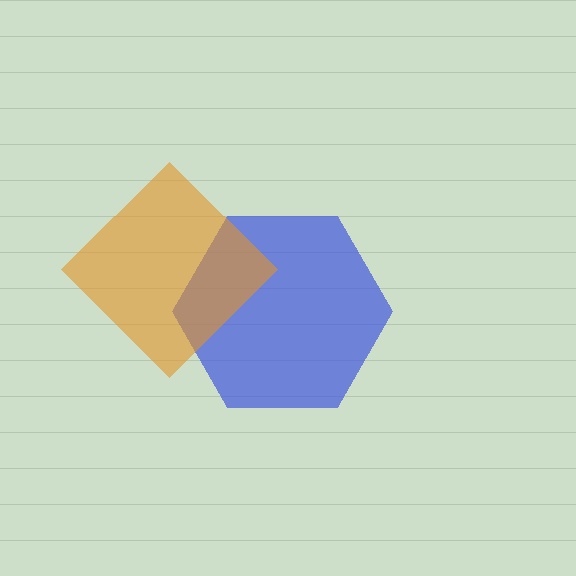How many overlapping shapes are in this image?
There are 2 overlapping shapes in the image.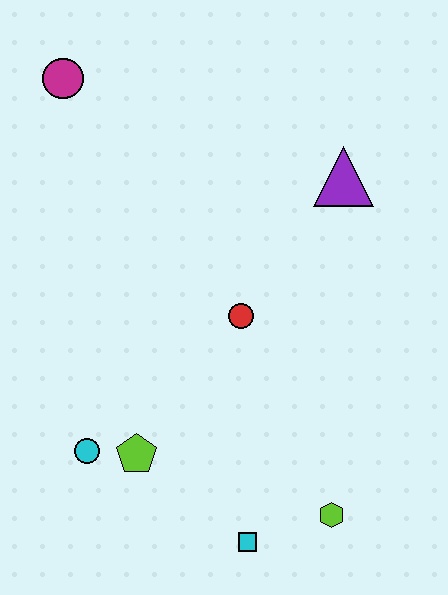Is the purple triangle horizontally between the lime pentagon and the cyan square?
No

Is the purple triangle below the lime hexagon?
No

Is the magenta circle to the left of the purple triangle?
Yes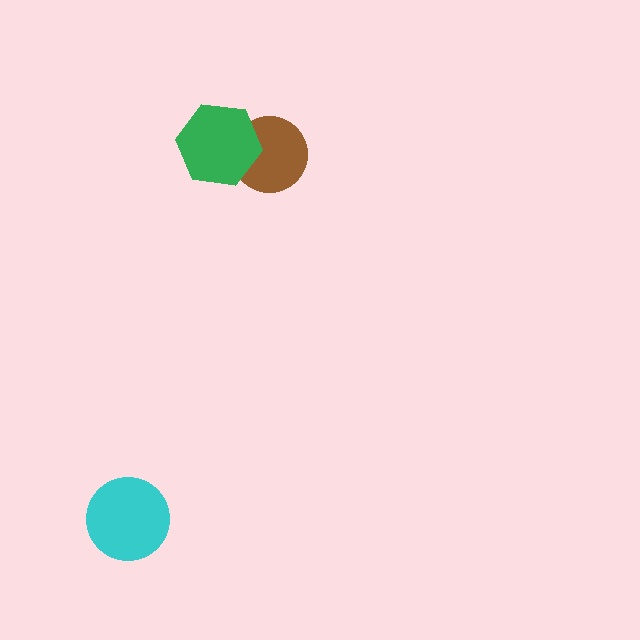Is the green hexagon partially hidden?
No, no other shape covers it.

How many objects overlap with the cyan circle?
0 objects overlap with the cyan circle.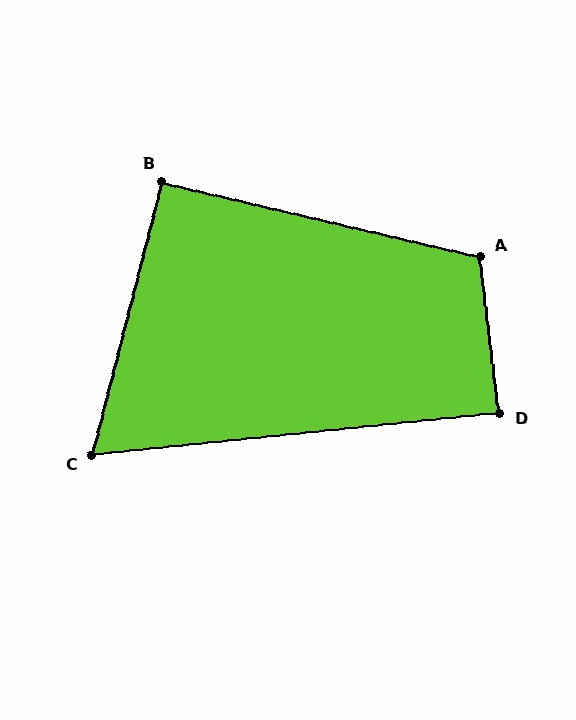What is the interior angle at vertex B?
Approximately 91 degrees (approximately right).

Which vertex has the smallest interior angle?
C, at approximately 70 degrees.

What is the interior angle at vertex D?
Approximately 89 degrees (approximately right).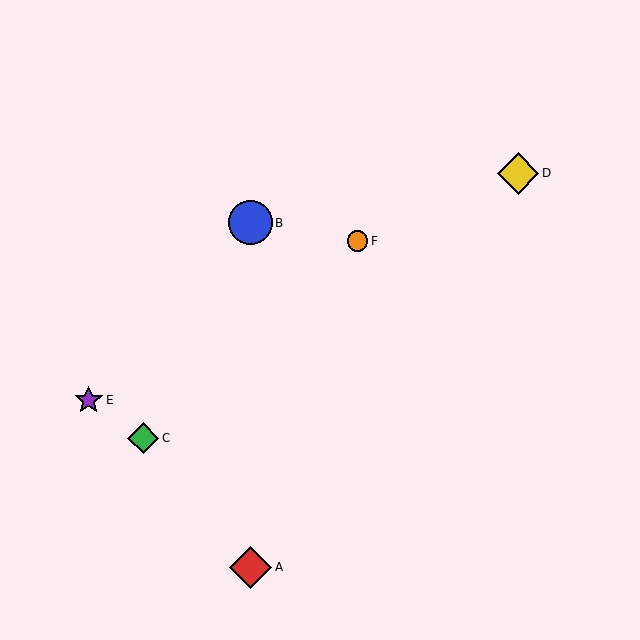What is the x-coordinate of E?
Object E is at x≈89.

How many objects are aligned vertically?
2 objects (A, B) are aligned vertically.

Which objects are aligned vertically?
Objects A, B are aligned vertically.